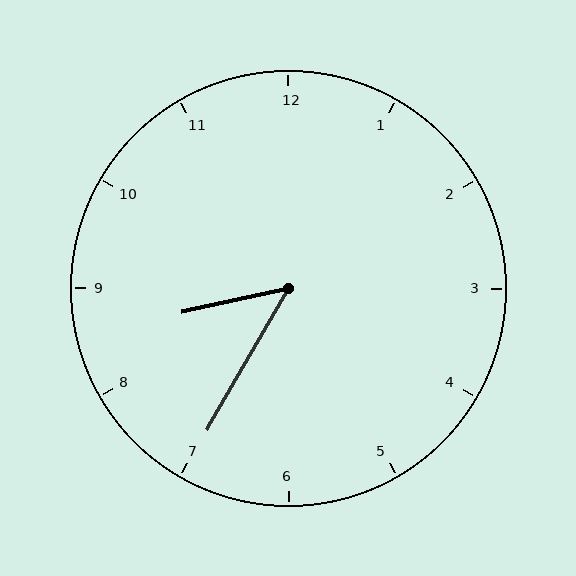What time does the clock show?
8:35.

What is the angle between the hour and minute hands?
Approximately 48 degrees.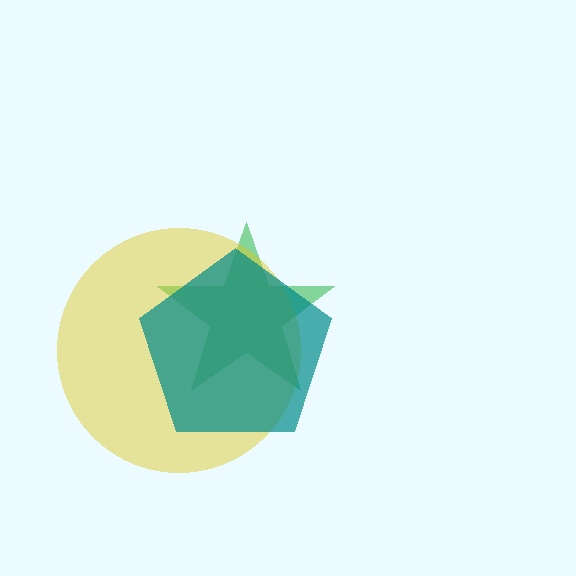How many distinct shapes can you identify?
There are 3 distinct shapes: a green star, a yellow circle, a teal pentagon.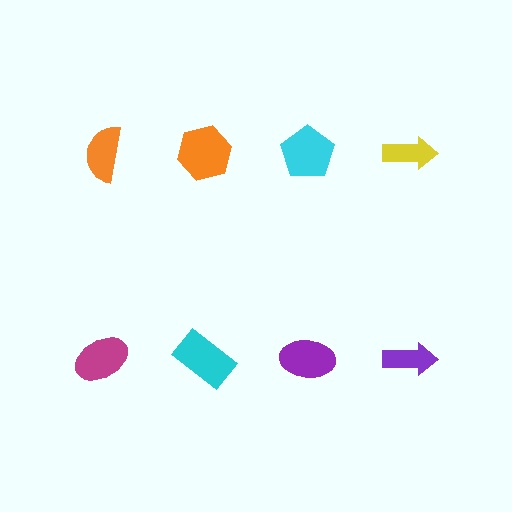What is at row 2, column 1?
A magenta ellipse.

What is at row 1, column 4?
A yellow arrow.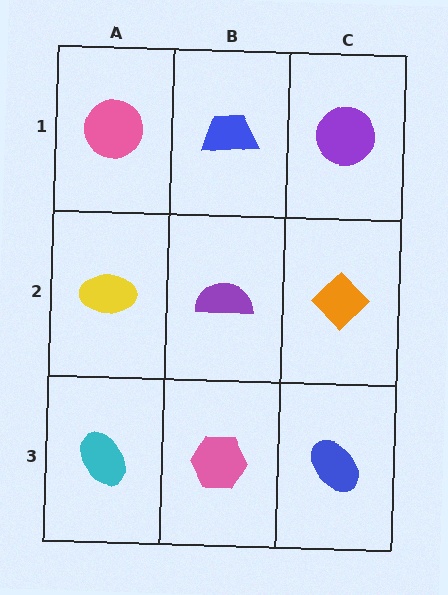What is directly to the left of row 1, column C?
A blue trapezoid.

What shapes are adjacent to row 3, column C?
An orange diamond (row 2, column C), a pink hexagon (row 3, column B).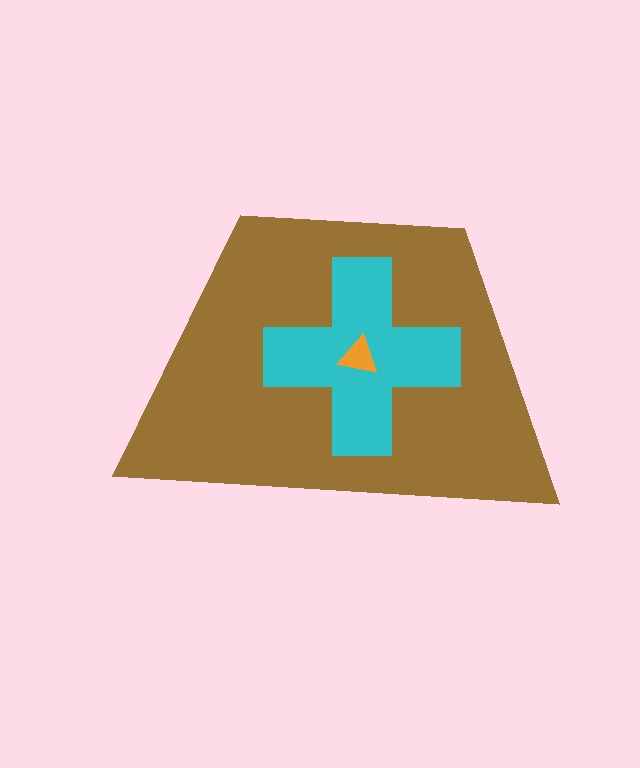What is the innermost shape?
The orange triangle.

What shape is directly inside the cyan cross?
The orange triangle.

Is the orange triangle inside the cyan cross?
Yes.